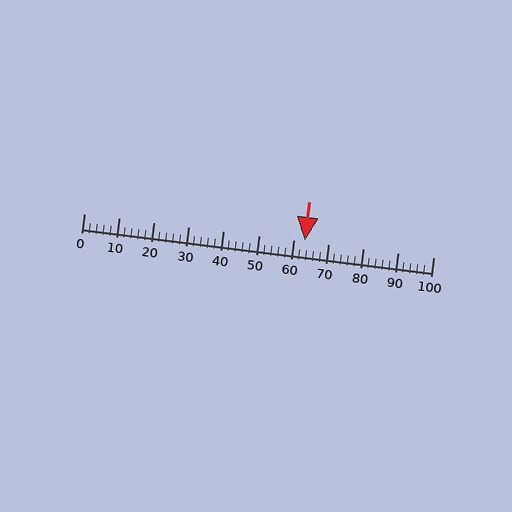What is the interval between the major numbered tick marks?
The major tick marks are spaced 10 units apart.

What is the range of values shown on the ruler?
The ruler shows values from 0 to 100.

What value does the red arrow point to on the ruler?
The red arrow points to approximately 63.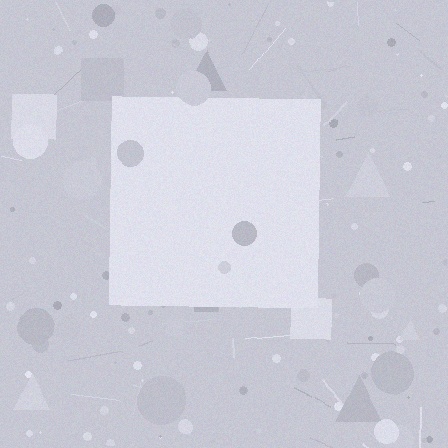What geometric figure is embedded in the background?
A square is embedded in the background.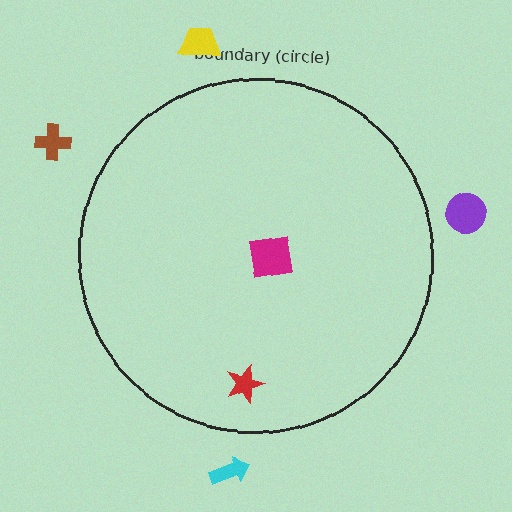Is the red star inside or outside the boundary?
Inside.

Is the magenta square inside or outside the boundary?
Inside.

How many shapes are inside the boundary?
2 inside, 4 outside.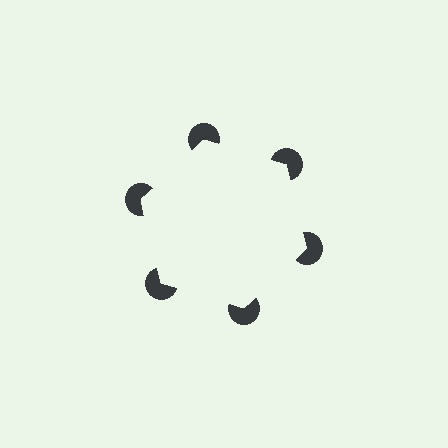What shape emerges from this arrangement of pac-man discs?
An illusory hexagon — its edges are inferred from the aligned wedge cuts in the pac-man discs, not physically drawn.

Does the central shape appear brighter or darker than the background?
It typically appears slightly brighter than the background, even though no actual brightness change is drawn.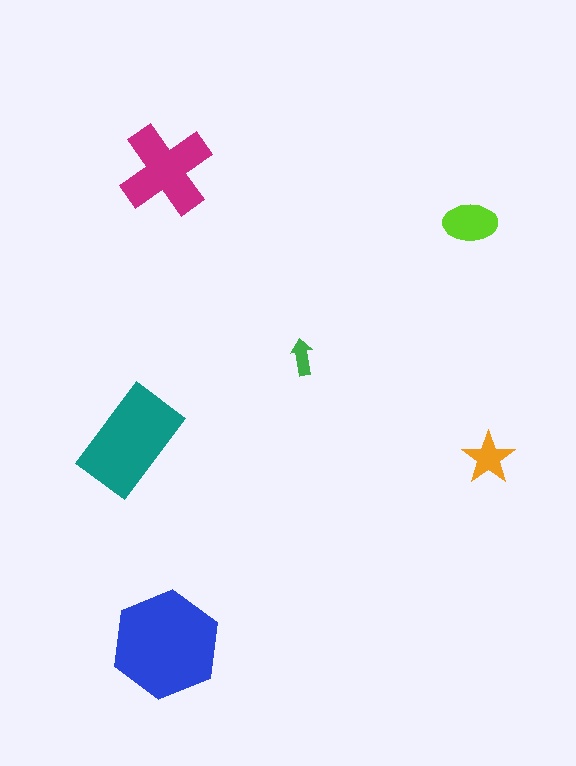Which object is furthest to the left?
The teal rectangle is leftmost.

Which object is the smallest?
The green arrow.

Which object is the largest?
The blue hexagon.